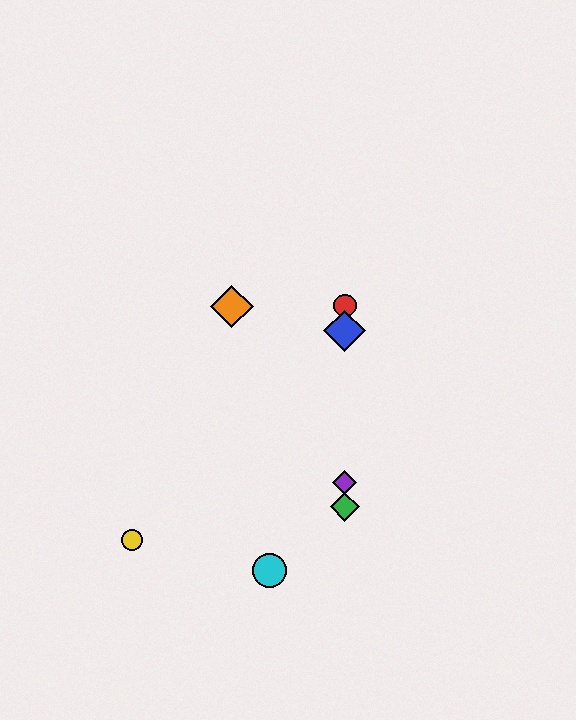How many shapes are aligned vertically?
4 shapes (the red circle, the blue diamond, the green diamond, the purple diamond) are aligned vertically.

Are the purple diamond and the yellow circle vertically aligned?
No, the purple diamond is at x≈345 and the yellow circle is at x≈132.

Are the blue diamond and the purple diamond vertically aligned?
Yes, both are at x≈345.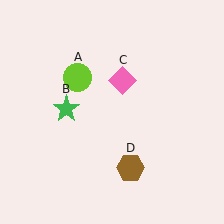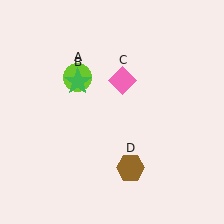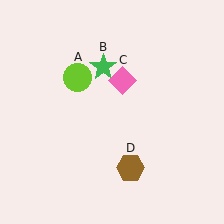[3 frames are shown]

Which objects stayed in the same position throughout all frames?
Lime circle (object A) and pink diamond (object C) and brown hexagon (object D) remained stationary.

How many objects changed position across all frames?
1 object changed position: green star (object B).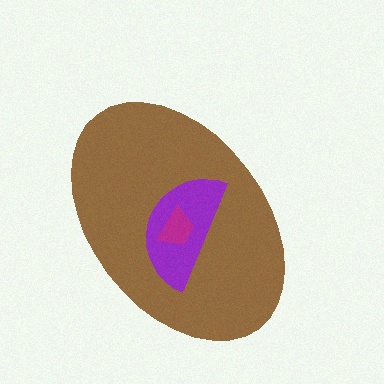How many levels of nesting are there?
3.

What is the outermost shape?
The brown ellipse.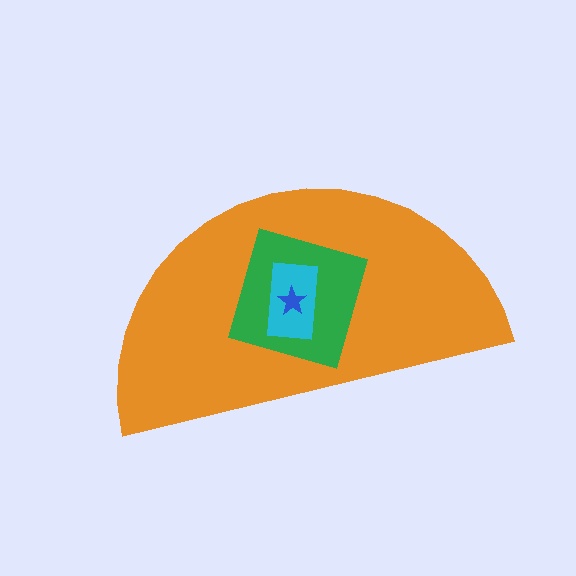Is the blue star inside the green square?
Yes.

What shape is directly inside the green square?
The cyan rectangle.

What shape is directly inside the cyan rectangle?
The blue star.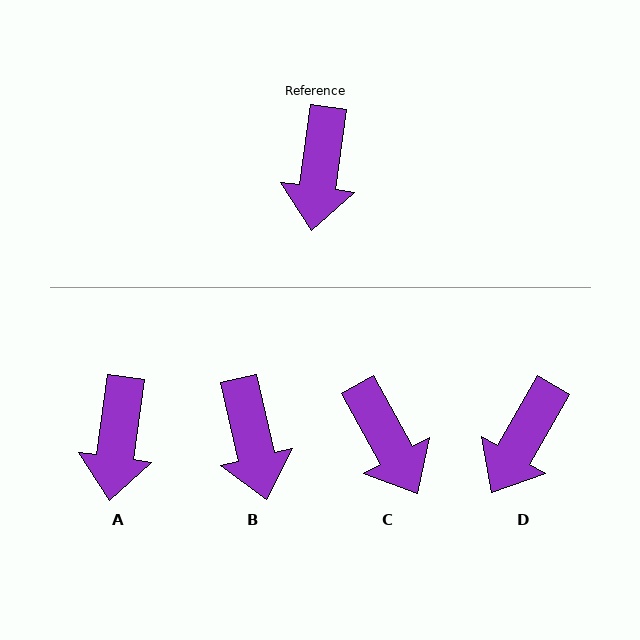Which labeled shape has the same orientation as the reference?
A.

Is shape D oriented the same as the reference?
No, it is off by about 23 degrees.